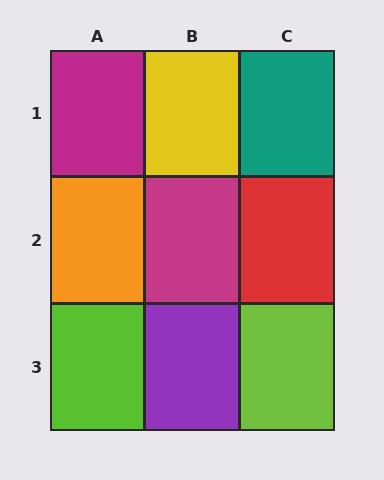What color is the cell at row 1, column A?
Magenta.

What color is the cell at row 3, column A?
Lime.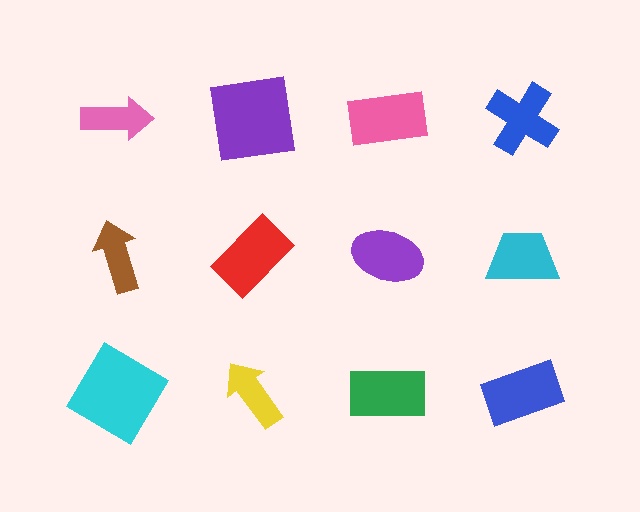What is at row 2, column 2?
A red rectangle.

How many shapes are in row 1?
4 shapes.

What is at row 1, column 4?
A blue cross.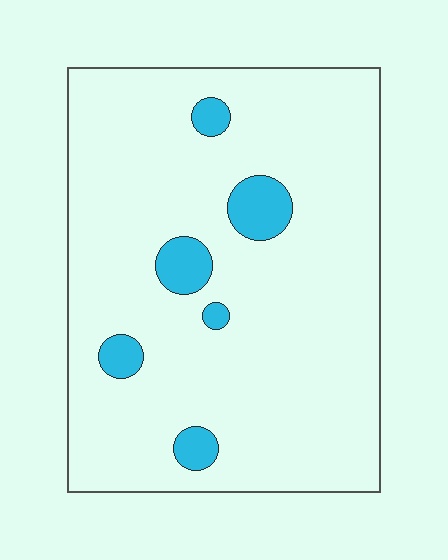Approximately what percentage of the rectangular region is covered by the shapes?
Approximately 10%.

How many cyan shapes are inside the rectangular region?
6.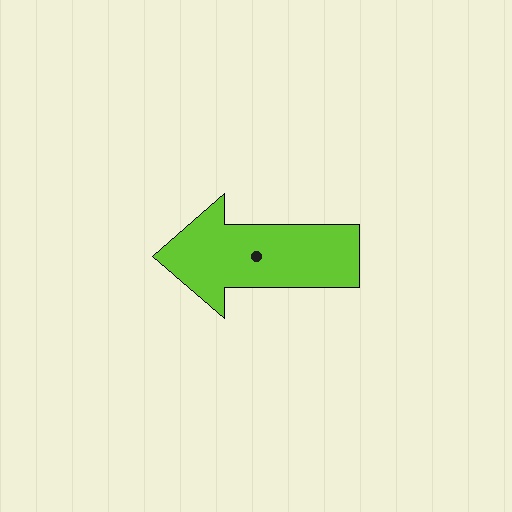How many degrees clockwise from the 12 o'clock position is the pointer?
Approximately 270 degrees.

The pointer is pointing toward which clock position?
Roughly 9 o'clock.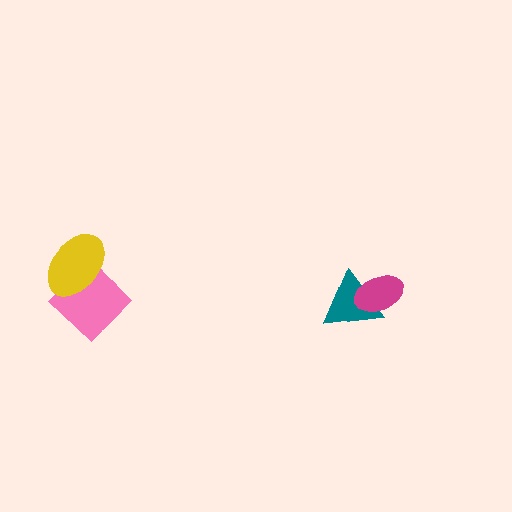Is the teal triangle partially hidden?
Yes, it is partially covered by another shape.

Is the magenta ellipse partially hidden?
No, no other shape covers it.